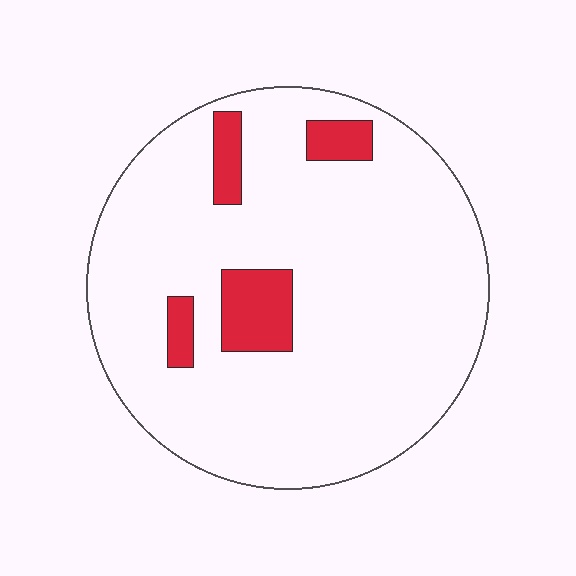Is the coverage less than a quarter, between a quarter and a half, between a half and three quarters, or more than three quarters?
Less than a quarter.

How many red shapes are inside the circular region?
4.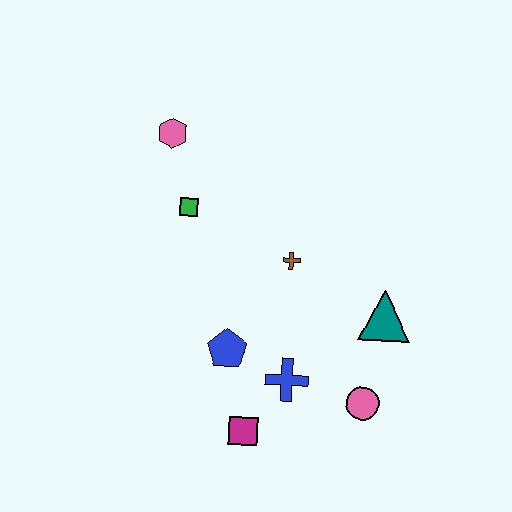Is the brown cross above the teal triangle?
Yes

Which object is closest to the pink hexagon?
The green square is closest to the pink hexagon.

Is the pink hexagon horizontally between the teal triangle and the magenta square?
No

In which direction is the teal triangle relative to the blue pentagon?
The teal triangle is to the right of the blue pentagon.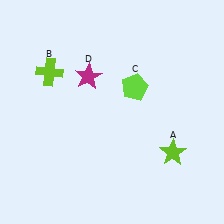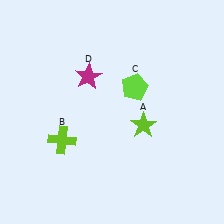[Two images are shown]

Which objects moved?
The objects that moved are: the lime star (A), the lime cross (B).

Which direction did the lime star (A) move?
The lime star (A) moved left.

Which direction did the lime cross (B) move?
The lime cross (B) moved down.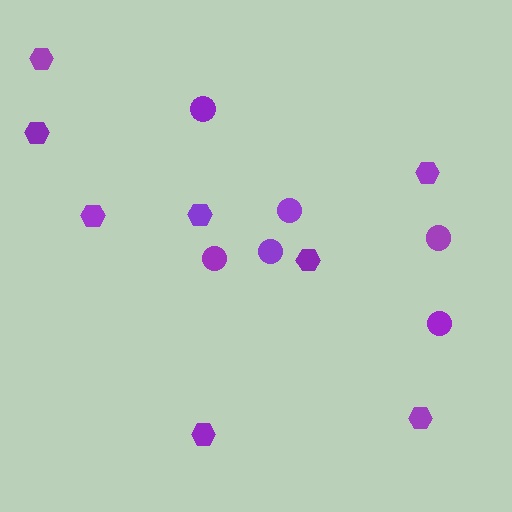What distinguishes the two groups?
There are 2 groups: one group of circles (6) and one group of hexagons (8).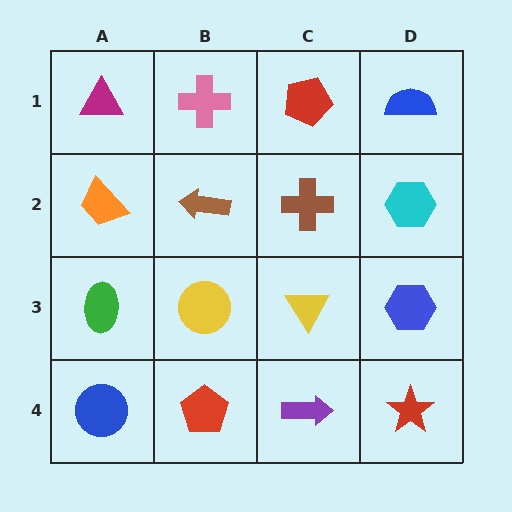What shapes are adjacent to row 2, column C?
A red pentagon (row 1, column C), a yellow triangle (row 3, column C), a brown arrow (row 2, column B), a cyan hexagon (row 2, column D).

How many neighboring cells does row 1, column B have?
3.